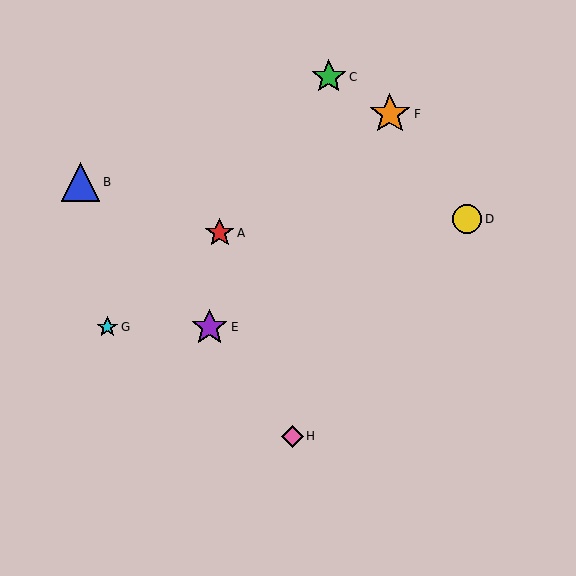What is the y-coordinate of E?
Object E is at y≈327.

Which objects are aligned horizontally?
Objects E, G are aligned horizontally.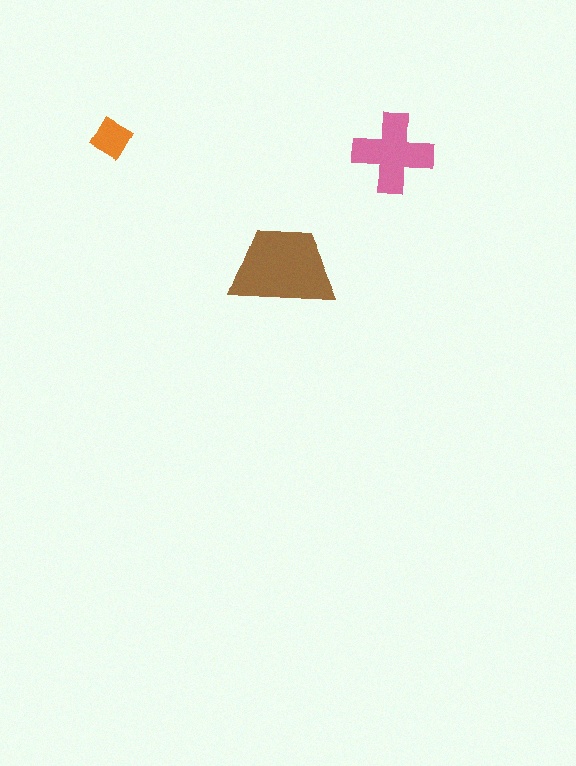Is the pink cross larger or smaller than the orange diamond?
Larger.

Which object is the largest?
The brown trapezoid.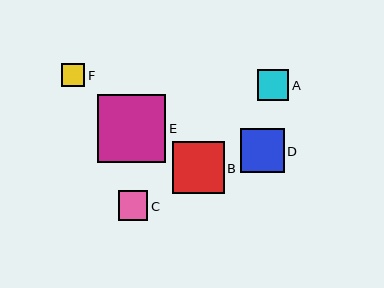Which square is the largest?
Square E is the largest with a size of approximately 68 pixels.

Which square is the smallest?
Square F is the smallest with a size of approximately 23 pixels.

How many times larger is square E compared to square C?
Square E is approximately 2.3 times the size of square C.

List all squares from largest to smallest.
From largest to smallest: E, B, D, A, C, F.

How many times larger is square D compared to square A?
Square D is approximately 1.4 times the size of square A.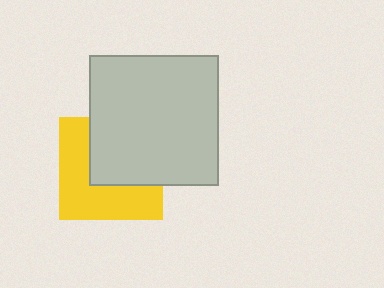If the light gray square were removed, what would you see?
You would see the complete yellow square.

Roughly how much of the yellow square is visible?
About half of it is visible (roughly 53%).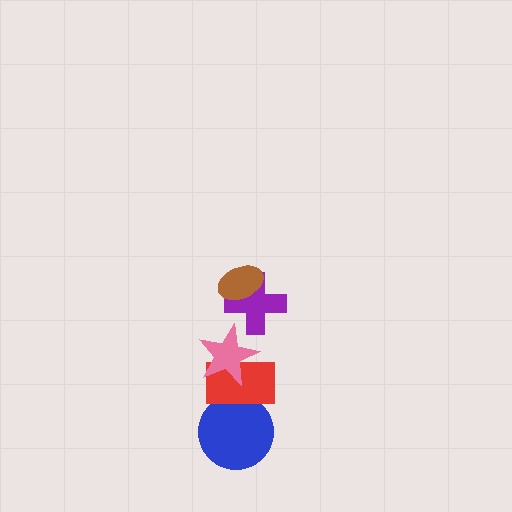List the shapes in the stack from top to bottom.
From top to bottom: the brown ellipse, the purple cross, the pink star, the red rectangle, the blue circle.